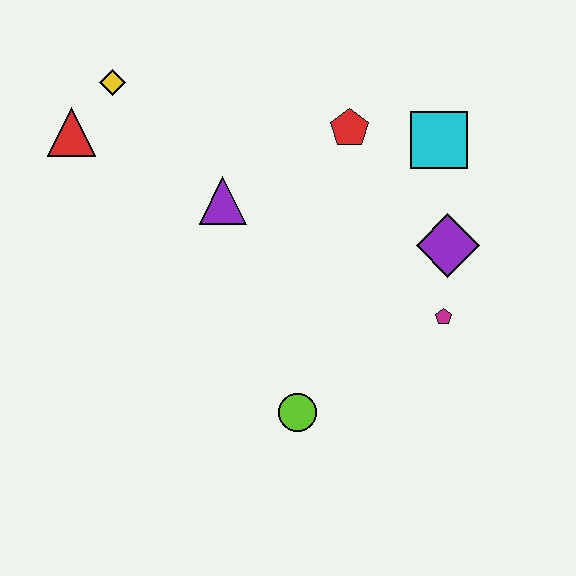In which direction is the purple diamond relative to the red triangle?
The purple diamond is to the right of the red triangle.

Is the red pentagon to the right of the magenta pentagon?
No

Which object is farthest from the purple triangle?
The magenta pentagon is farthest from the purple triangle.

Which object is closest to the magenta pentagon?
The purple diamond is closest to the magenta pentagon.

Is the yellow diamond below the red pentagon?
No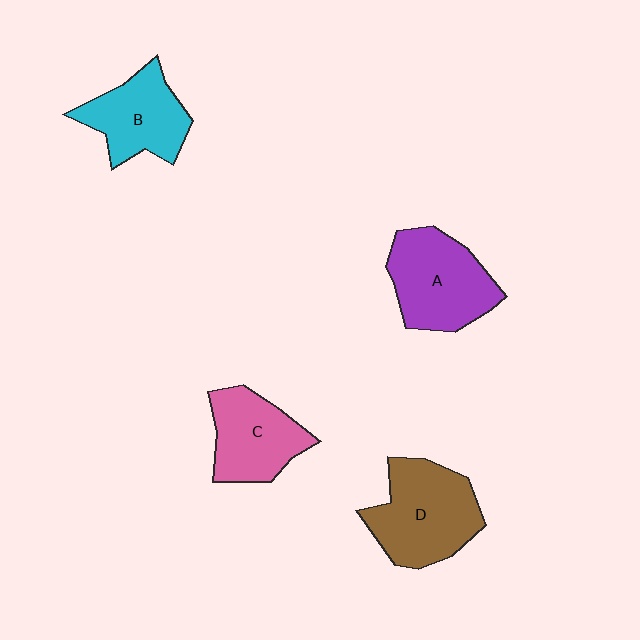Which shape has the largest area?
Shape D (brown).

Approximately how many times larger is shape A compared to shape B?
Approximately 1.2 times.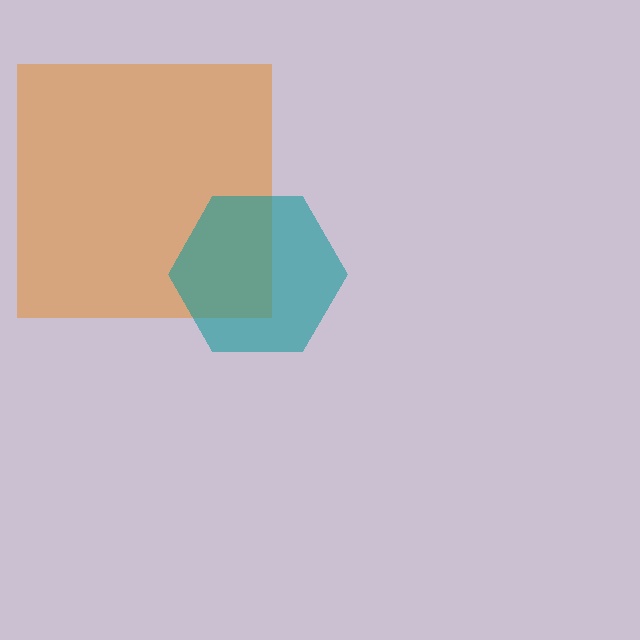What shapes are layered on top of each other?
The layered shapes are: an orange square, a teal hexagon.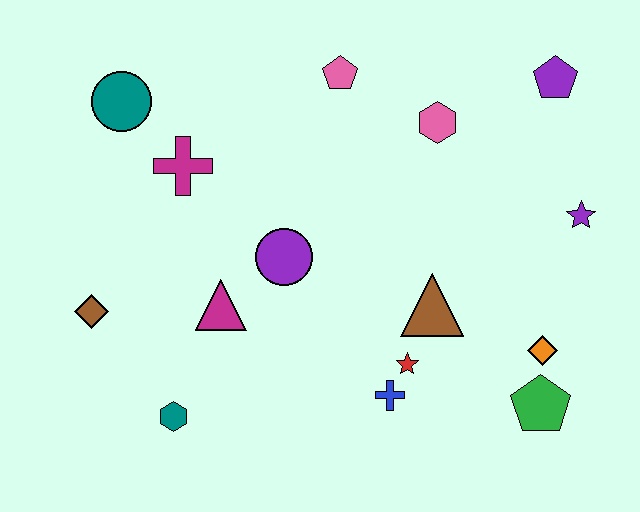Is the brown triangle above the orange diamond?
Yes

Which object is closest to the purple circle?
The magenta triangle is closest to the purple circle.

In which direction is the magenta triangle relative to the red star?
The magenta triangle is to the left of the red star.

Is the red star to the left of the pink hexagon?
Yes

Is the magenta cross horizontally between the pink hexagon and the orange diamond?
No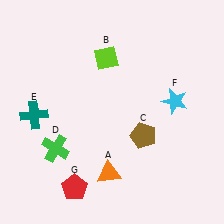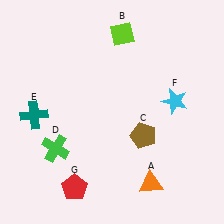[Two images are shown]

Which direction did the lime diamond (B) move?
The lime diamond (B) moved up.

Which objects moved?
The objects that moved are: the orange triangle (A), the lime diamond (B).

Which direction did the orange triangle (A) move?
The orange triangle (A) moved right.